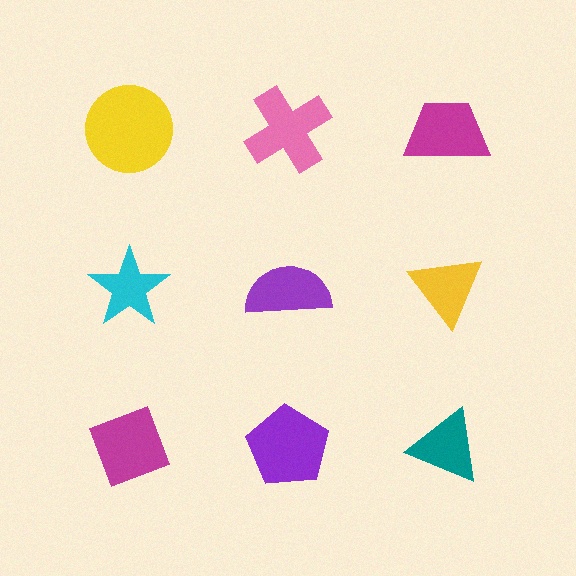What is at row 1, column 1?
A yellow circle.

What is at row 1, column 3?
A magenta trapezoid.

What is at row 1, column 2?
A pink cross.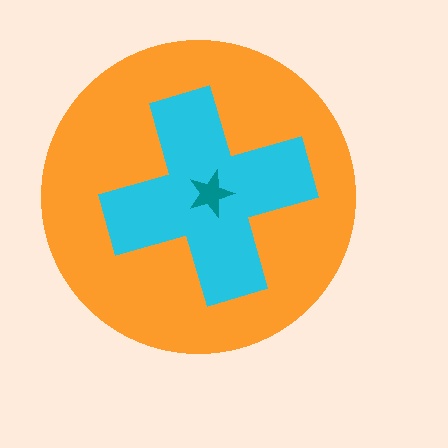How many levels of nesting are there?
3.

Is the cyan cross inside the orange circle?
Yes.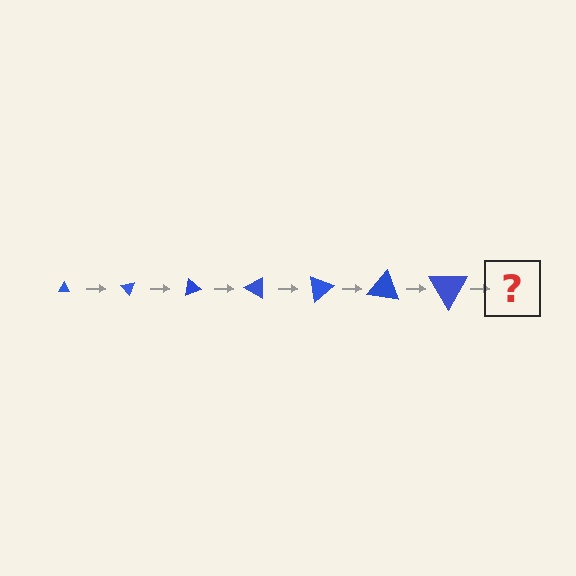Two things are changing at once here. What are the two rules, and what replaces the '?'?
The two rules are that the triangle grows larger each step and it rotates 50 degrees each step. The '?' should be a triangle, larger than the previous one and rotated 350 degrees from the start.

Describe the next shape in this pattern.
It should be a triangle, larger than the previous one and rotated 350 degrees from the start.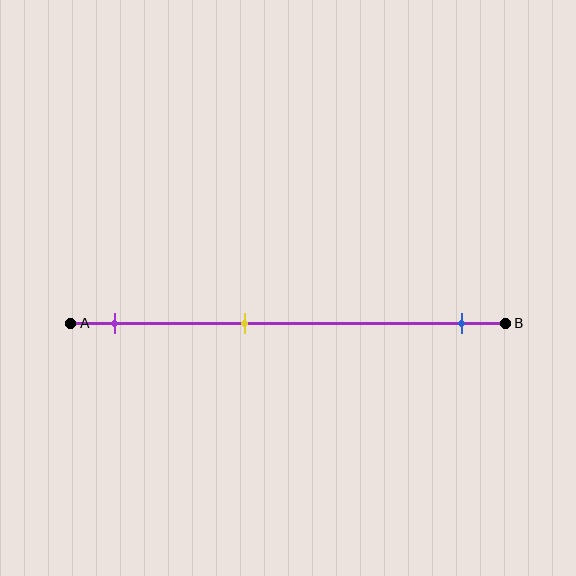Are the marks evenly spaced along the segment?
No, the marks are not evenly spaced.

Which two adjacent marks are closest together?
The purple and yellow marks are the closest adjacent pair.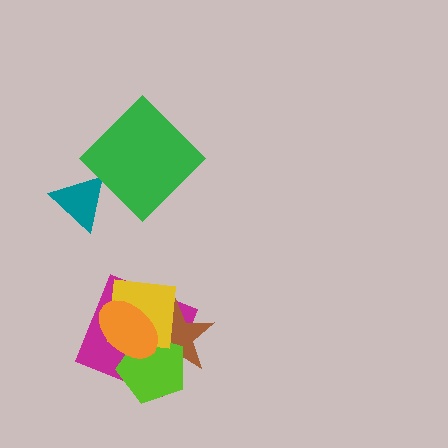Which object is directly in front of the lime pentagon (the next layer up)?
The yellow square is directly in front of the lime pentagon.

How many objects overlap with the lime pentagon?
4 objects overlap with the lime pentagon.